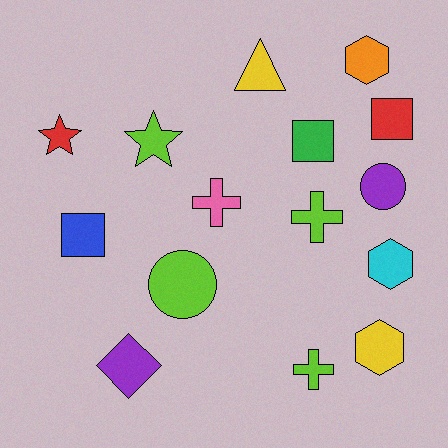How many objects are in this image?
There are 15 objects.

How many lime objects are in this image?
There are 4 lime objects.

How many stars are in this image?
There are 2 stars.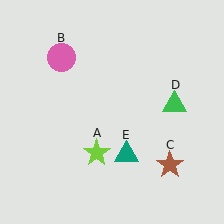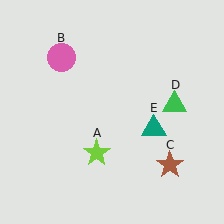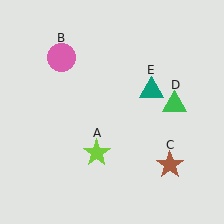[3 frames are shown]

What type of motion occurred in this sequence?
The teal triangle (object E) rotated counterclockwise around the center of the scene.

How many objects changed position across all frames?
1 object changed position: teal triangle (object E).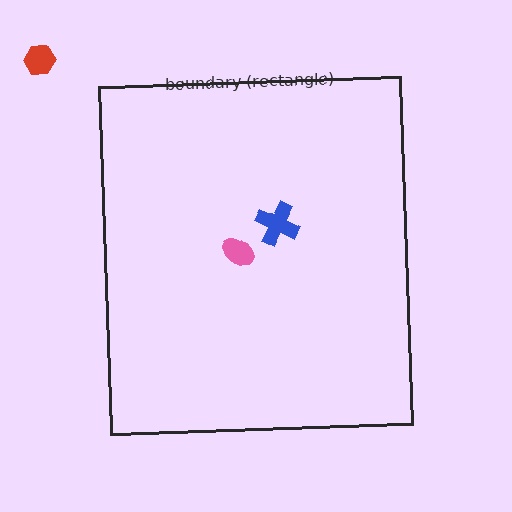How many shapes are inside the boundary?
2 inside, 1 outside.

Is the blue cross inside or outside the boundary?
Inside.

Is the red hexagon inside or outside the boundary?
Outside.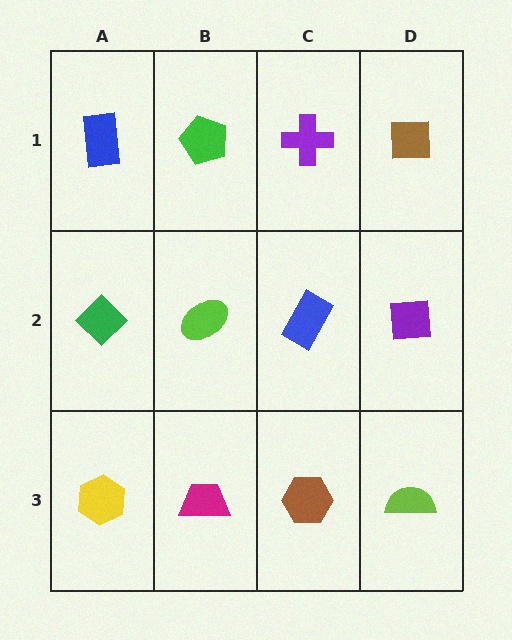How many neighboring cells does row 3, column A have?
2.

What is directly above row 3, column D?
A purple square.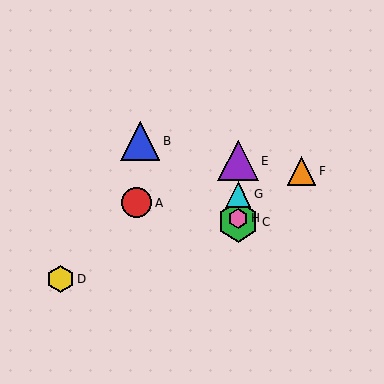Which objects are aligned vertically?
Objects C, E, G, H are aligned vertically.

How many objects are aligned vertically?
4 objects (C, E, G, H) are aligned vertically.